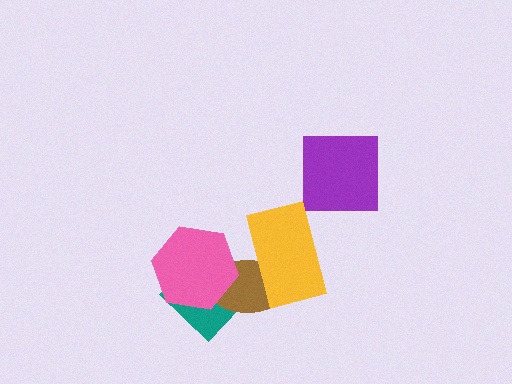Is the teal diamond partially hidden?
Yes, it is partially covered by another shape.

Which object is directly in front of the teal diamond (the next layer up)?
The brown ellipse is directly in front of the teal diamond.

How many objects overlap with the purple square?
0 objects overlap with the purple square.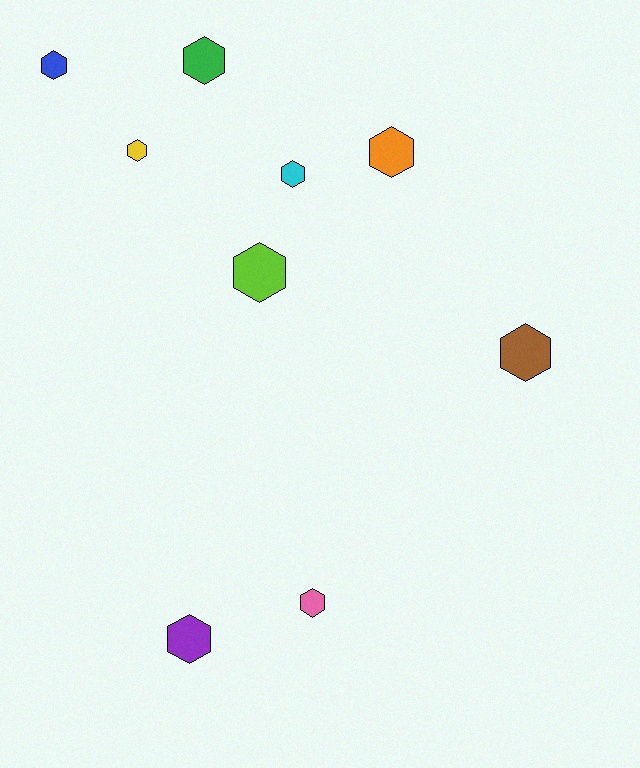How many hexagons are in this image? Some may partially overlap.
There are 9 hexagons.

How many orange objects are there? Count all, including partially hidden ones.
There is 1 orange object.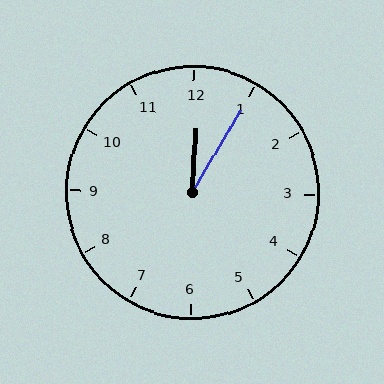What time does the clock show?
12:05.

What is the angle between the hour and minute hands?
Approximately 28 degrees.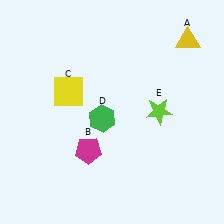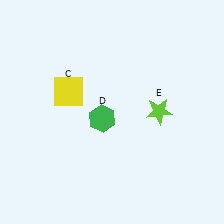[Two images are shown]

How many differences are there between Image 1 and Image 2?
There are 2 differences between the two images.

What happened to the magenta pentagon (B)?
The magenta pentagon (B) was removed in Image 2. It was in the bottom-left area of Image 1.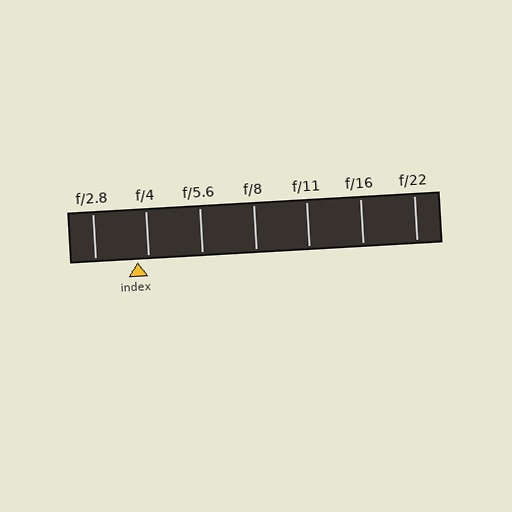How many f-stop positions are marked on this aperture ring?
There are 7 f-stop positions marked.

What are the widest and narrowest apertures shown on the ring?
The widest aperture shown is f/2.8 and the narrowest is f/22.